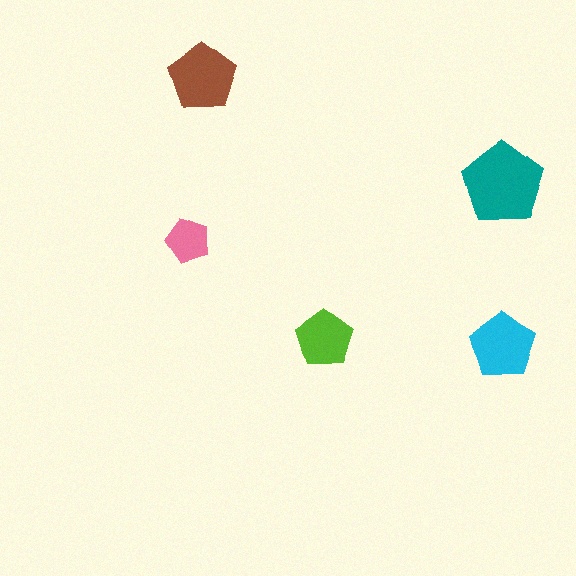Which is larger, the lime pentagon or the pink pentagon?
The lime one.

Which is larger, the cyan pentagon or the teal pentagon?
The teal one.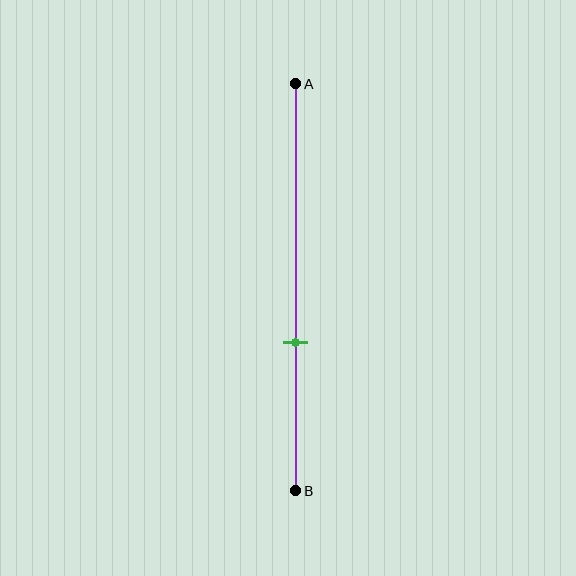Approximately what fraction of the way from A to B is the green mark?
The green mark is approximately 65% of the way from A to B.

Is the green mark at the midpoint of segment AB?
No, the mark is at about 65% from A, not at the 50% midpoint.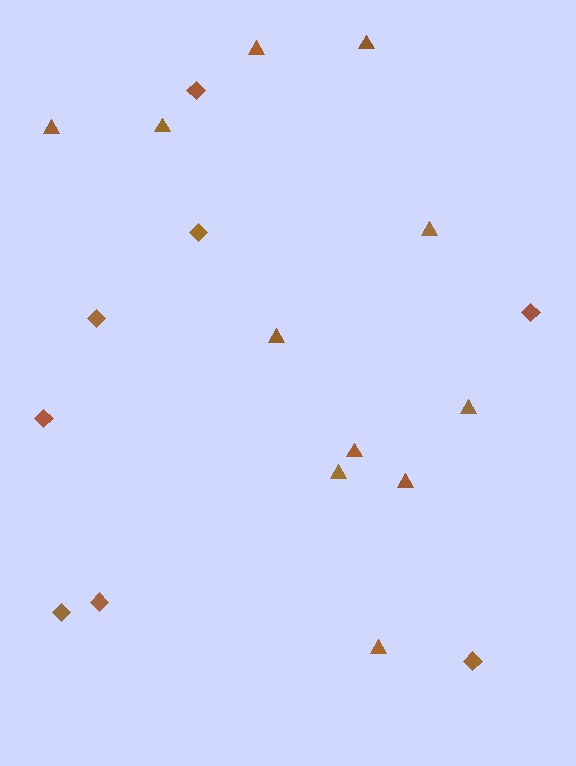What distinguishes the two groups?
There are 2 groups: one group of triangles (11) and one group of diamonds (8).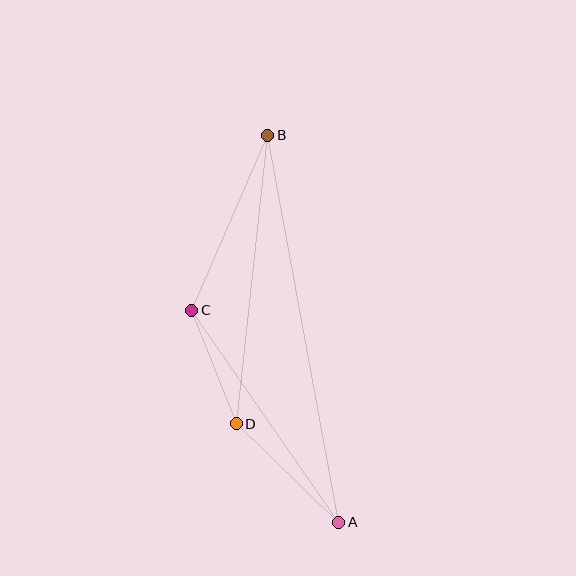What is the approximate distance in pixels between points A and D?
The distance between A and D is approximately 142 pixels.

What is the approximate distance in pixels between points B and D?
The distance between B and D is approximately 290 pixels.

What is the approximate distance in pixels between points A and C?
The distance between A and C is approximately 258 pixels.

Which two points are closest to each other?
Points C and D are closest to each other.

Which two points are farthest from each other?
Points A and B are farthest from each other.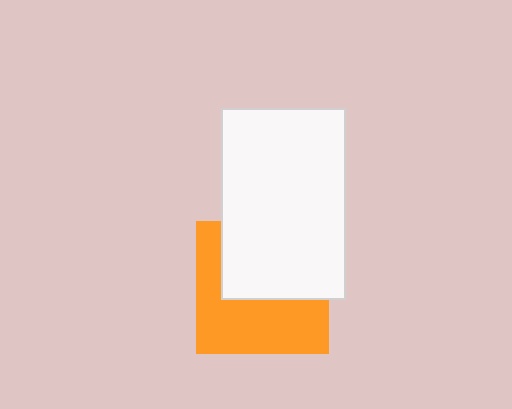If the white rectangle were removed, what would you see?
You would see the complete orange square.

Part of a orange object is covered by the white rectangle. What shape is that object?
It is a square.